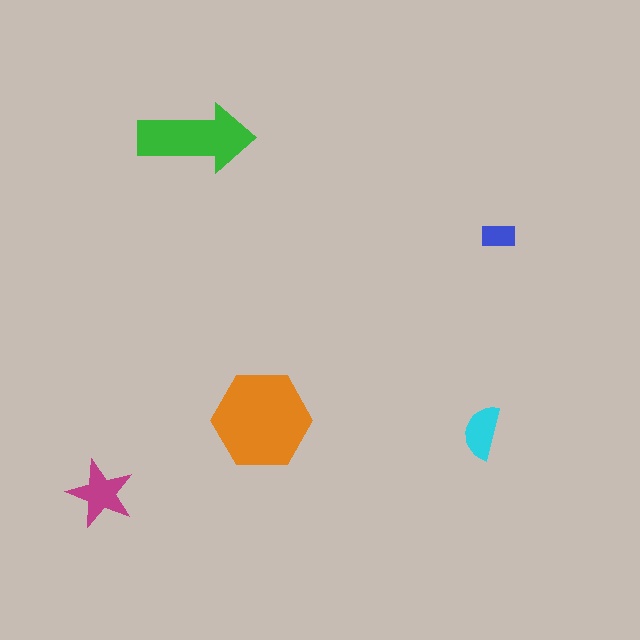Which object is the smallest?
The blue rectangle.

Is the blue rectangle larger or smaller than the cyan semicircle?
Smaller.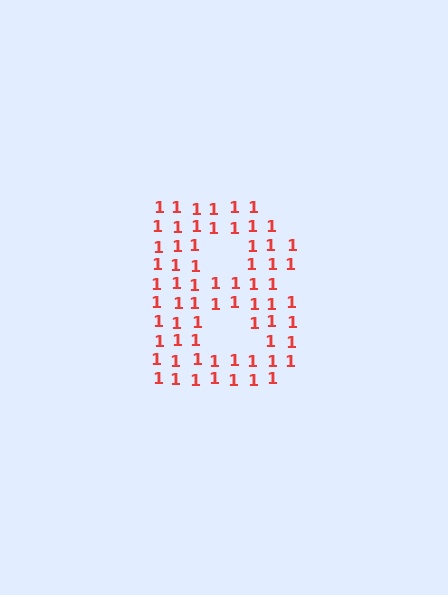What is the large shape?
The large shape is the letter B.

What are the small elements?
The small elements are digit 1's.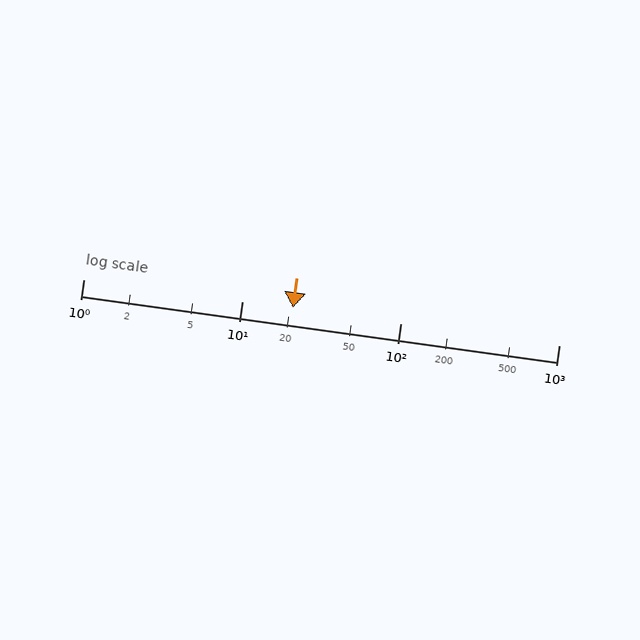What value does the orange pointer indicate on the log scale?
The pointer indicates approximately 21.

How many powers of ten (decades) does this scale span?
The scale spans 3 decades, from 1 to 1000.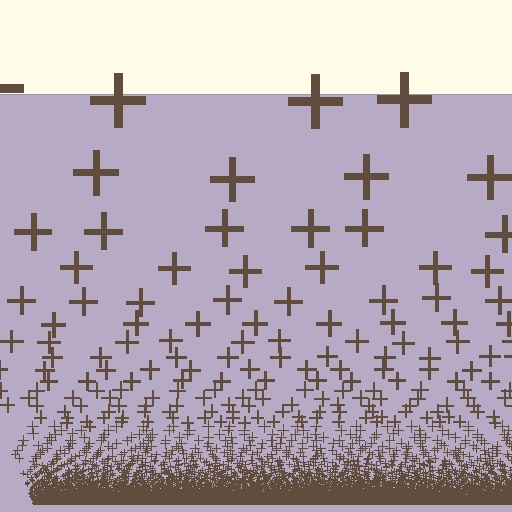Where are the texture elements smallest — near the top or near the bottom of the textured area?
Near the bottom.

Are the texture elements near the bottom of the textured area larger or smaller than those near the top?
Smaller. The gradient is inverted — elements near the bottom are smaller and denser.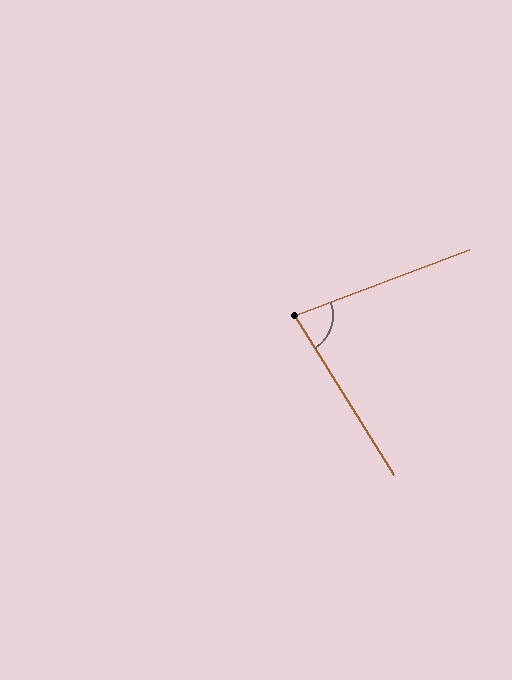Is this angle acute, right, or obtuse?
It is acute.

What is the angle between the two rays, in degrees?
Approximately 78 degrees.